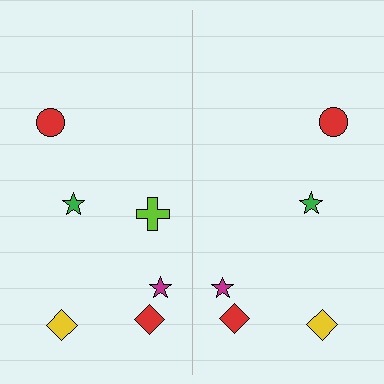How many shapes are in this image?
There are 11 shapes in this image.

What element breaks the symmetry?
A lime cross is missing from the right side.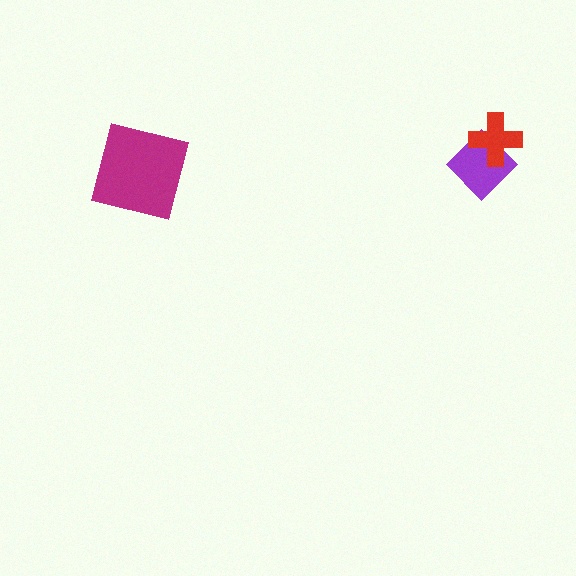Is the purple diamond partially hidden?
Yes, it is partially covered by another shape.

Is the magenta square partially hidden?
No, no other shape covers it.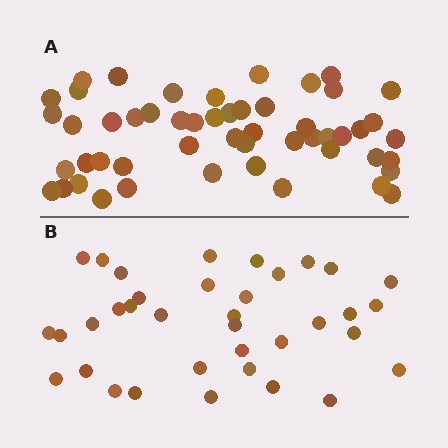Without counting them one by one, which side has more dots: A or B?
Region A (the top region) has more dots.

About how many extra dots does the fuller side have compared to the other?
Region A has approximately 15 more dots than region B.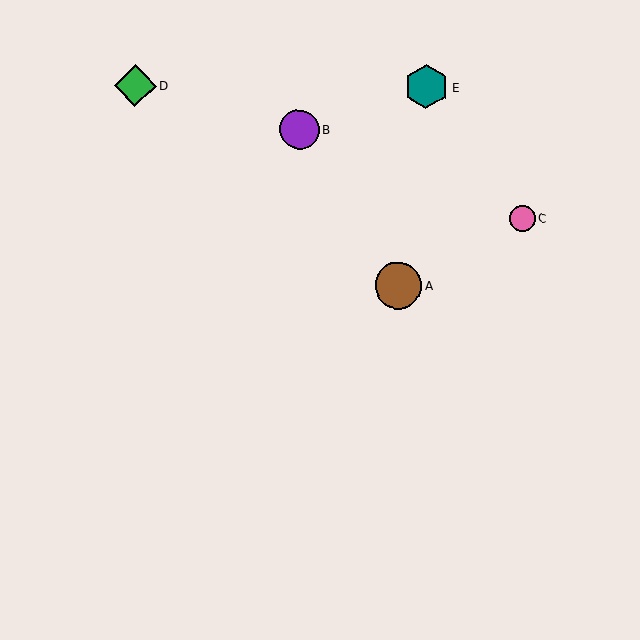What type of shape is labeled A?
Shape A is a brown circle.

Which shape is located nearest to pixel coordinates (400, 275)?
The brown circle (labeled A) at (398, 285) is nearest to that location.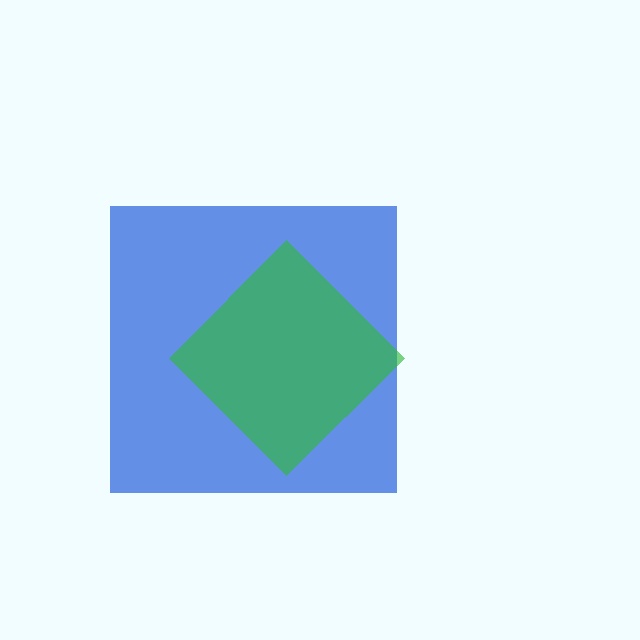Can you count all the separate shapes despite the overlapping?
Yes, there are 2 separate shapes.